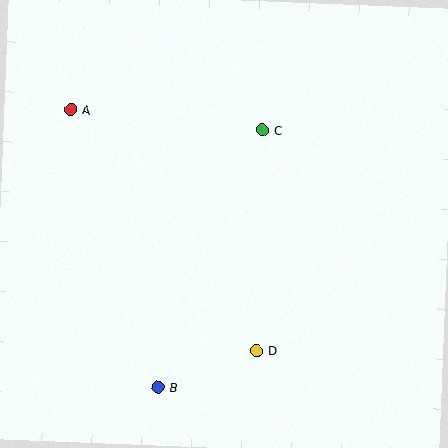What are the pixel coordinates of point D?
Point D is at (256, 351).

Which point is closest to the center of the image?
Point C at (262, 130) is closest to the center.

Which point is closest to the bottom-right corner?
Point D is closest to the bottom-right corner.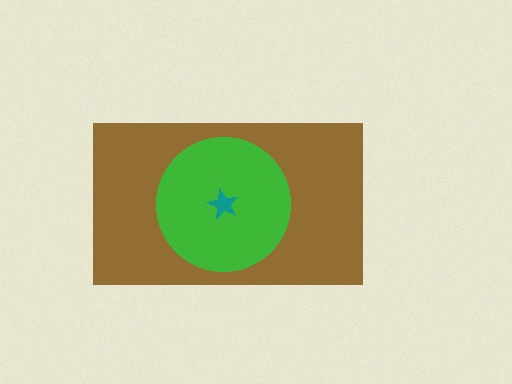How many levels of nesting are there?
3.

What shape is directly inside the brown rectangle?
The green circle.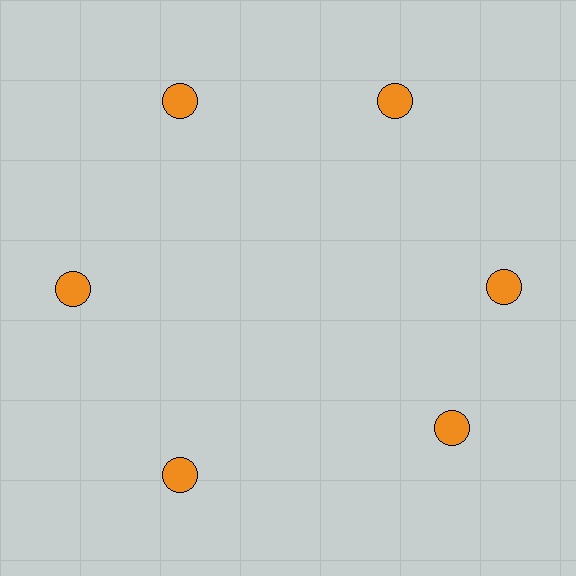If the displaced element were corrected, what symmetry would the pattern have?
It would have 6-fold rotational symmetry — the pattern would map onto itself every 60 degrees.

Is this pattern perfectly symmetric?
No. The 6 orange circles are arranged in a ring, but one element near the 5 o'clock position is rotated out of alignment along the ring, breaking the 6-fold rotational symmetry.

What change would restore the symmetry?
The symmetry would be restored by rotating it back into even spacing with its neighbors so that all 6 circles sit at equal angles and equal distance from the center.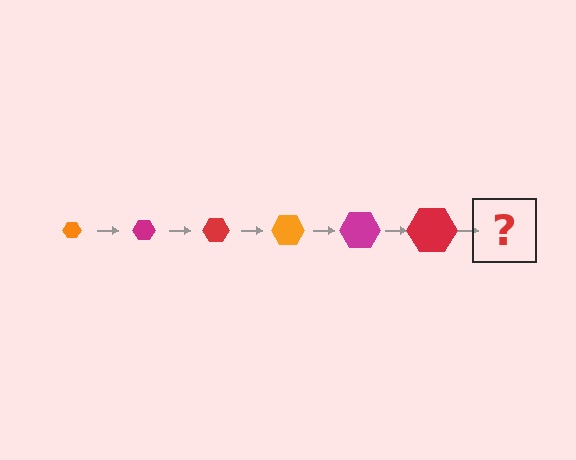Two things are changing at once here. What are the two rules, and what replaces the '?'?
The two rules are that the hexagon grows larger each step and the color cycles through orange, magenta, and red. The '?' should be an orange hexagon, larger than the previous one.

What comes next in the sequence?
The next element should be an orange hexagon, larger than the previous one.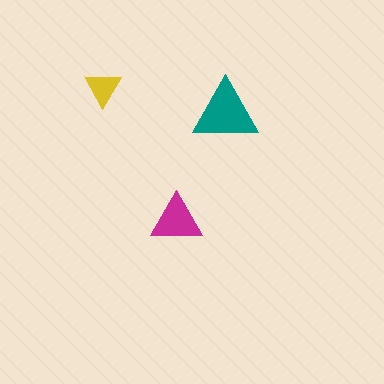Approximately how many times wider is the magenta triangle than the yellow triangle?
About 1.5 times wider.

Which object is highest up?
The yellow triangle is topmost.